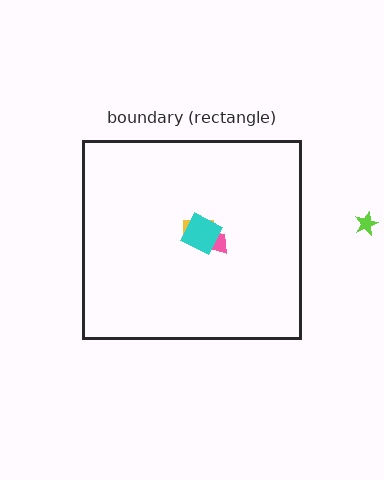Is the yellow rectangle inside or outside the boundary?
Inside.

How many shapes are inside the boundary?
3 inside, 1 outside.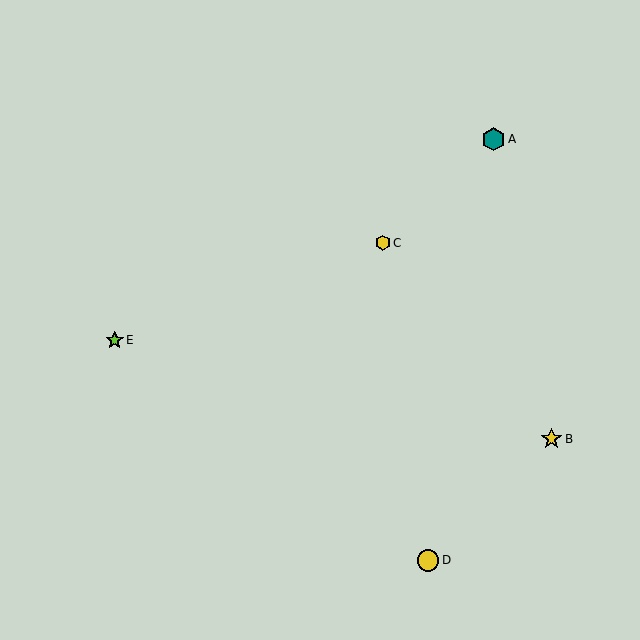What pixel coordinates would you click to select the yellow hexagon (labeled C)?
Click at (383, 243) to select the yellow hexagon C.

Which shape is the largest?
The teal hexagon (labeled A) is the largest.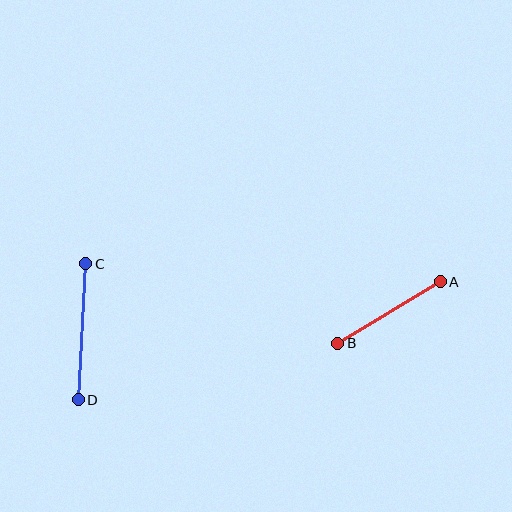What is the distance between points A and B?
The distance is approximately 120 pixels.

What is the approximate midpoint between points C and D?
The midpoint is at approximately (82, 332) pixels.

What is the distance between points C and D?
The distance is approximately 136 pixels.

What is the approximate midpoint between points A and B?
The midpoint is at approximately (389, 313) pixels.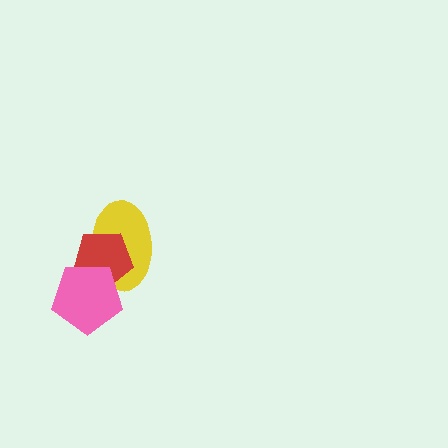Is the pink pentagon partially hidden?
No, no other shape covers it.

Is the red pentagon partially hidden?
Yes, it is partially covered by another shape.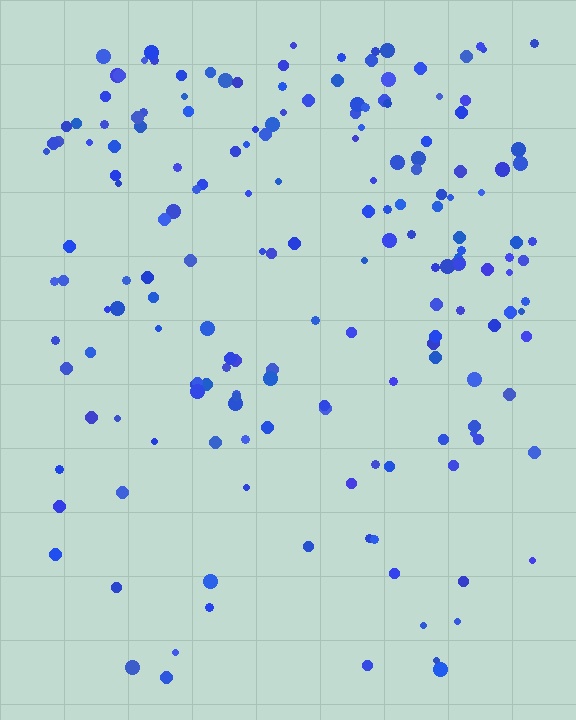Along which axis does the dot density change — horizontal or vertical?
Vertical.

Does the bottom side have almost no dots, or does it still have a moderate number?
Still a moderate number, just noticeably fewer than the top.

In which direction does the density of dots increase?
From bottom to top, with the top side densest.